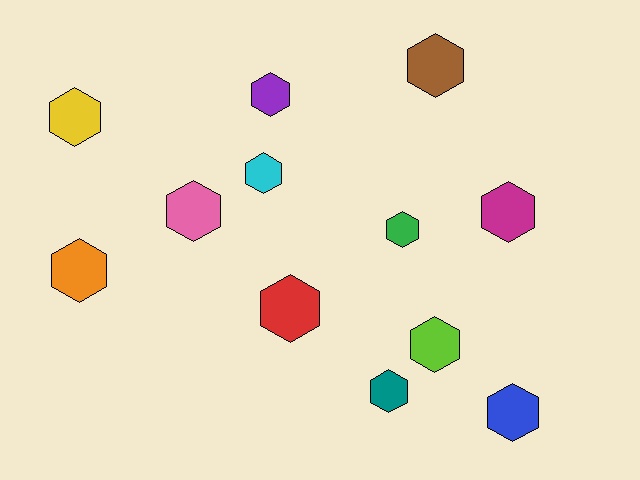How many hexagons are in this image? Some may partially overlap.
There are 12 hexagons.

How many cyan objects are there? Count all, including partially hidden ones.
There is 1 cyan object.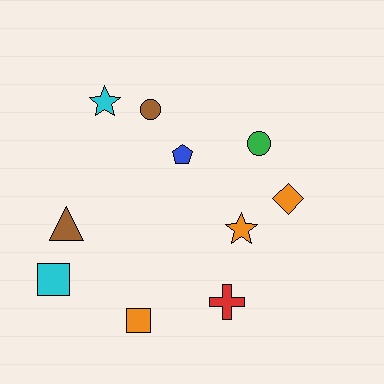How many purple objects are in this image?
There are no purple objects.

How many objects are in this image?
There are 10 objects.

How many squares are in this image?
There are 2 squares.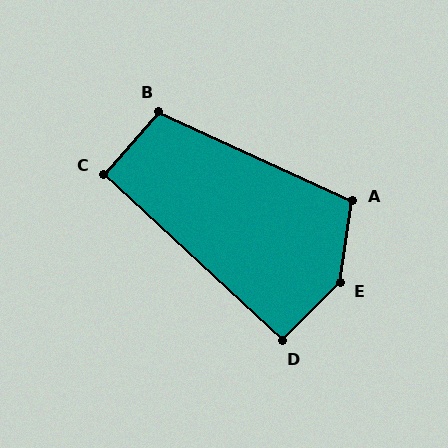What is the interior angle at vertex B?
Approximately 106 degrees (obtuse).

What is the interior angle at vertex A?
Approximately 107 degrees (obtuse).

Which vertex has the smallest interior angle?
C, at approximately 92 degrees.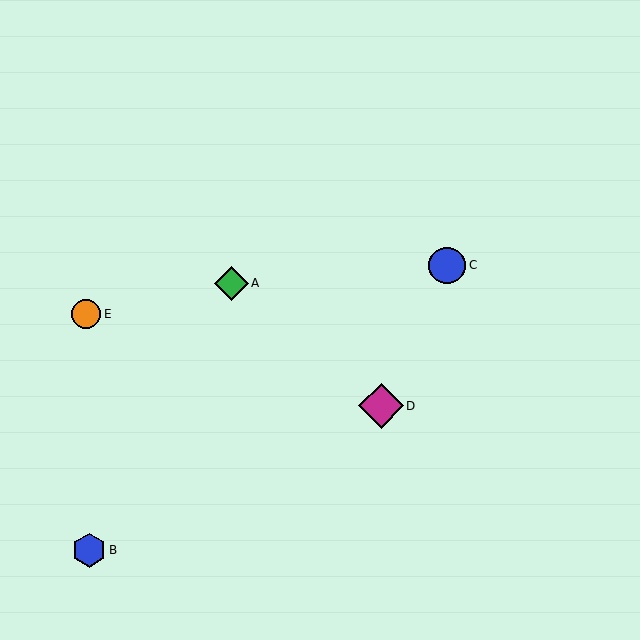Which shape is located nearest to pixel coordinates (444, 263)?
The blue circle (labeled C) at (447, 265) is nearest to that location.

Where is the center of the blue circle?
The center of the blue circle is at (447, 265).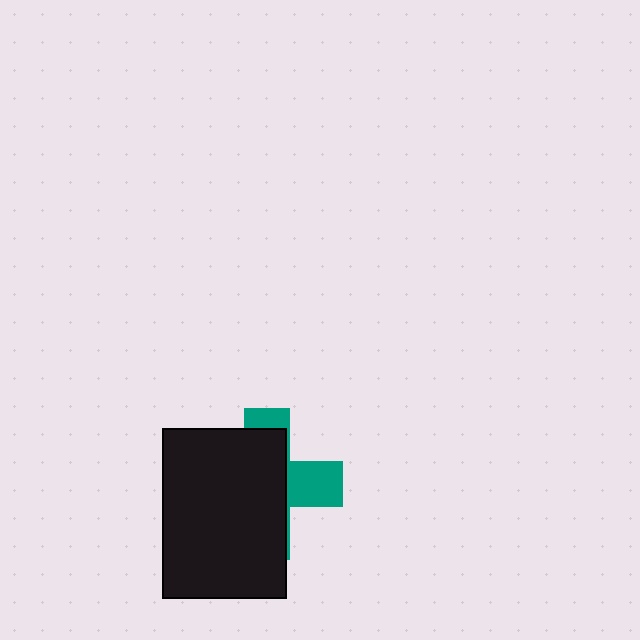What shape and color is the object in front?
The object in front is a black rectangle.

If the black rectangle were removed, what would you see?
You would see the complete teal cross.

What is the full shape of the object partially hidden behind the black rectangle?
The partially hidden object is a teal cross.